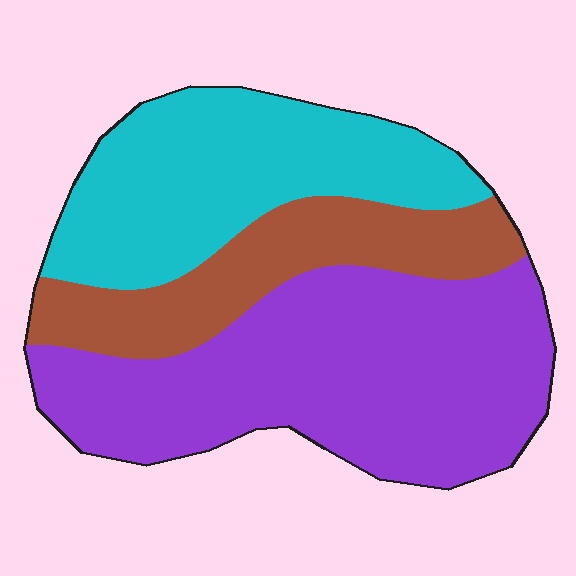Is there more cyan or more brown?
Cyan.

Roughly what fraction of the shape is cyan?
Cyan covers roughly 30% of the shape.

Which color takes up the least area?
Brown, at roughly 20%.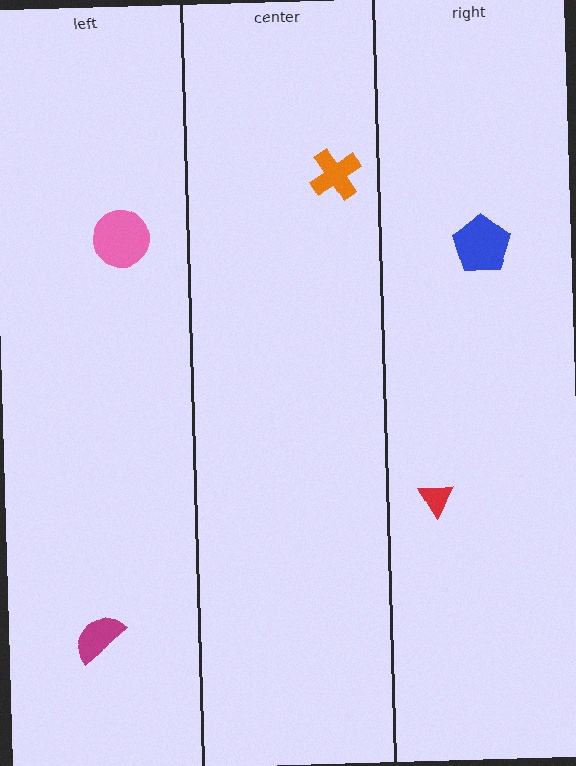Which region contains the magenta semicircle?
The left region.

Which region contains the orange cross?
The center region.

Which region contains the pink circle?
The left region.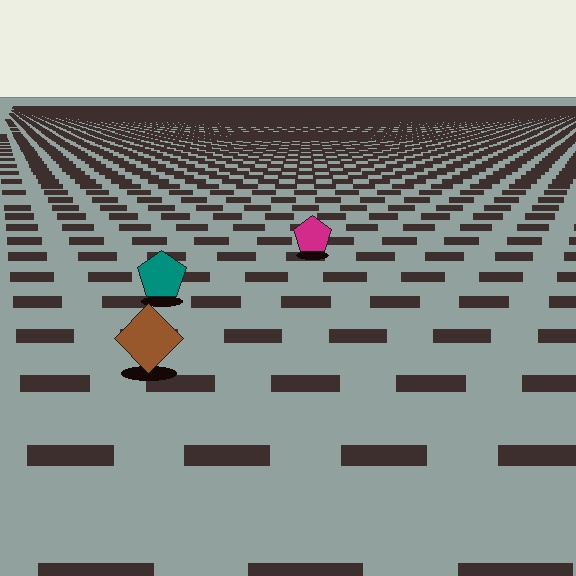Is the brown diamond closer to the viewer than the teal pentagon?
Yes. The brown diamond is closer — you can tell from the texture gradient: the ground texture is coarser near it.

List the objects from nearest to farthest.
From nearest to farthest: the brown diamond, the teal pentagon, the magenta pentagon.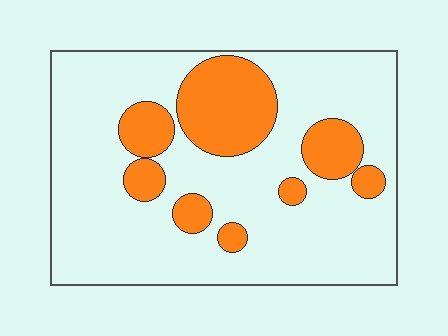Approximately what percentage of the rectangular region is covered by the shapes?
Approximately 25%.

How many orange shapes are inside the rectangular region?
8.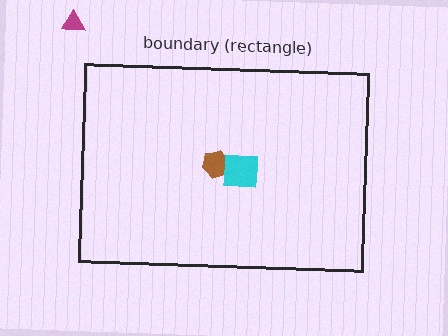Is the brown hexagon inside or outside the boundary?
Inside.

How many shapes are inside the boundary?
2 inside, 1 outside.